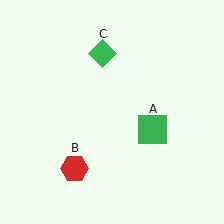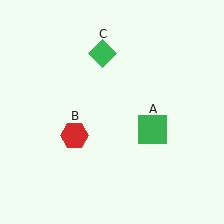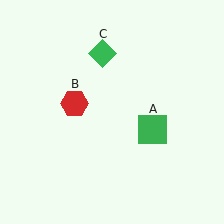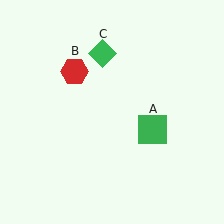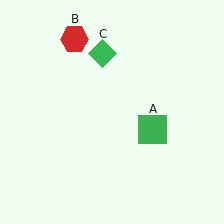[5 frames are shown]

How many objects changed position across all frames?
1 object changed position: red hexagon (object B).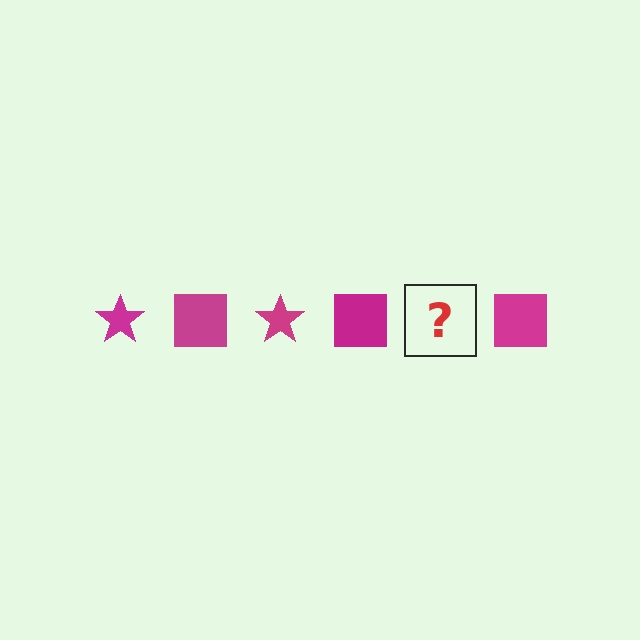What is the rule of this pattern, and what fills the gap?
The rule is that the pattern cycles through star, square shapes in magenta. The gap should be filled with a magenta star.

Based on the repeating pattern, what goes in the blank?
The blank should be a magenta star.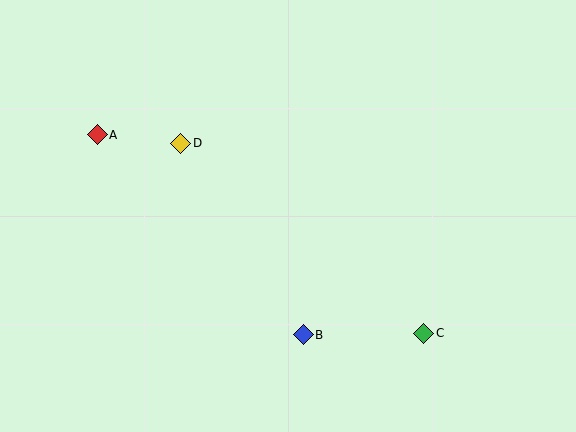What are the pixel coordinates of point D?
Point D is at (181, 143).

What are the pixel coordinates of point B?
Point B is at (303, 335).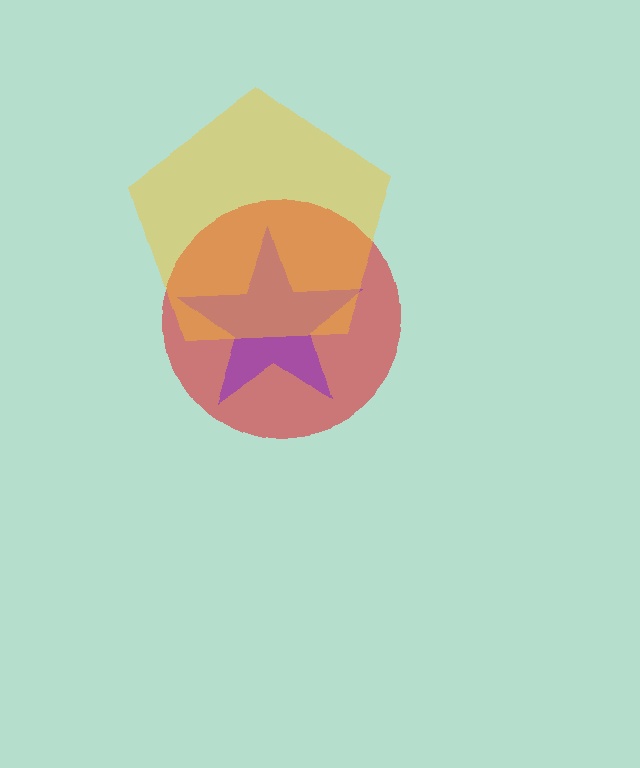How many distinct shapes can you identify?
There are 3 distinct shapes: a red circle, a purple star, a yellow pentagon.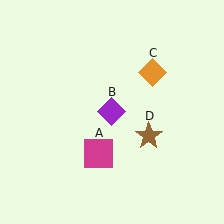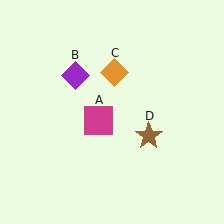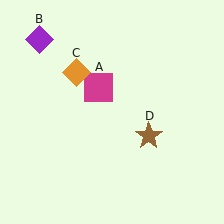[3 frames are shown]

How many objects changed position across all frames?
3 objects changed position: magenta square (object A), purple diamond (object B), orange diamond (object C).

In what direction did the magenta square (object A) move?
The magenta square (object A) moved up.